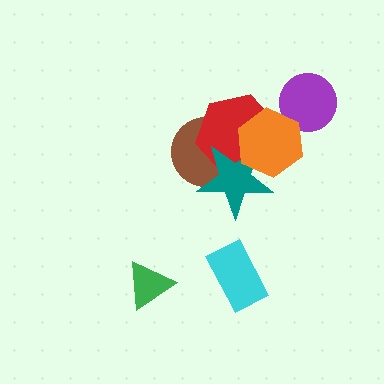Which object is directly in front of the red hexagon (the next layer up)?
The teal star is directly in front of the red hexagon.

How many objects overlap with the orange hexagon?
3 objects overlap with the orange hexagon.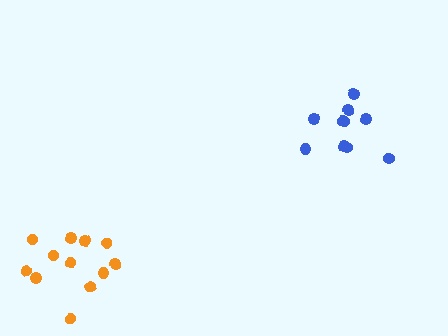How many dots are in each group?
Group 1: 10 dots, Group 2: 12 dots (22 total).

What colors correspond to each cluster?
The clusters are colored: blue, orange.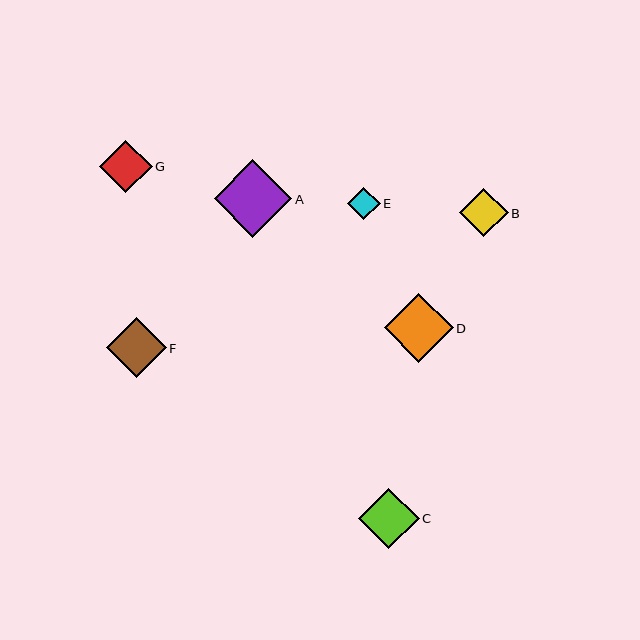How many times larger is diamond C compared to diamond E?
Diamond C is approximately 1.9 times the size of diamond E.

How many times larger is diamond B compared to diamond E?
Diamond B is approximately 1.5 times the size of diamond E.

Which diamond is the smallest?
Diamond E is the smallest with a size of approximately 32 pixels.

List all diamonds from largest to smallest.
From largest to smallest: A, D, C, F, G, B, E.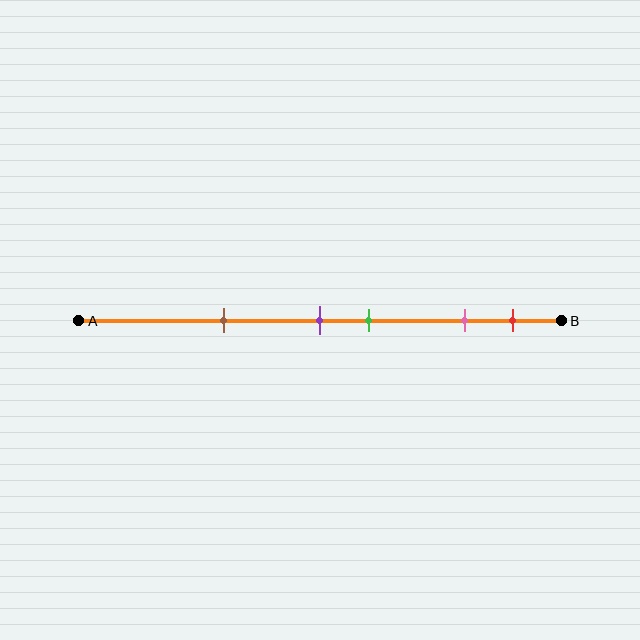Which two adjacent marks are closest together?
The purple and green marks are the closest adjacent pair.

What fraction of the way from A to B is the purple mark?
The purple mark is approximately 50% (0.5) of the way from A to B.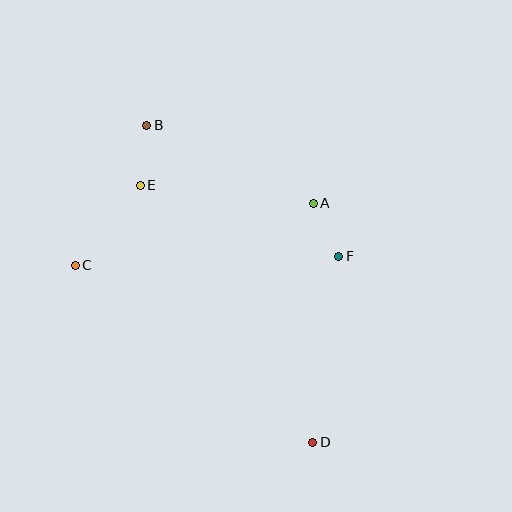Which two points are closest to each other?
Points A and F are closest to each other.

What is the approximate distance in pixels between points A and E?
The distance between A and E is approximately 174 pixels.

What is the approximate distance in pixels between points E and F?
The distance between E and F is approximately 210 pixels.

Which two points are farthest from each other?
Points B and D are farthest from each other.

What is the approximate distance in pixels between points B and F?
The distance between B and F is approximately 232 pixels.